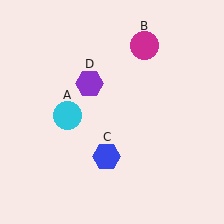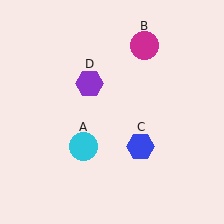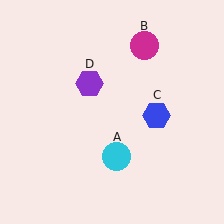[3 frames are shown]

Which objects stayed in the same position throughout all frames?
Magenta circle (object B) and purple hexagon (object D) remained stationary.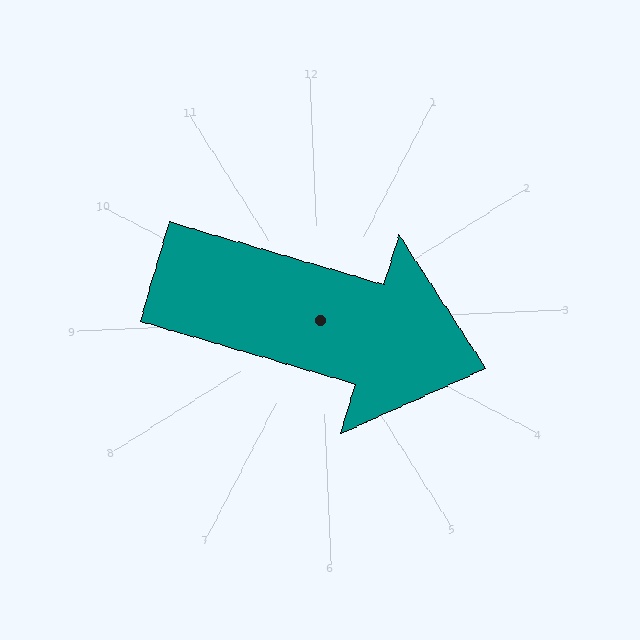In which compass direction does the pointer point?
East.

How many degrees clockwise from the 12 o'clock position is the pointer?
Approximately 109 degrees.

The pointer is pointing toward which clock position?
Roughly 4 o'clock.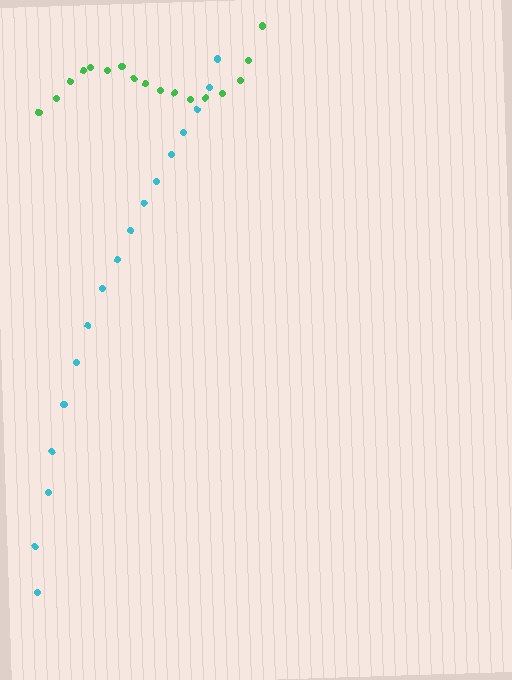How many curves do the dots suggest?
There are 2 distinct paths.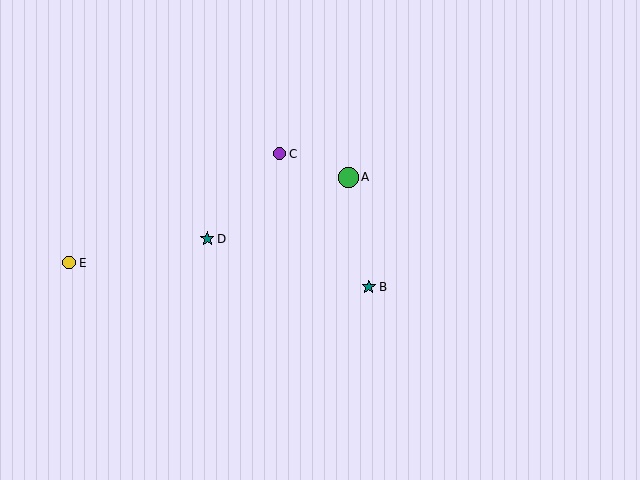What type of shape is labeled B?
Shape B is a teal star.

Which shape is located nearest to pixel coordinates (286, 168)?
The purple circle (labeled C) at (280, 154) is nearest to that location.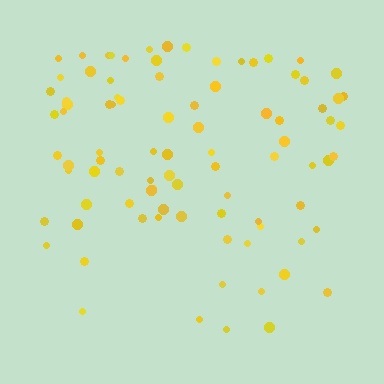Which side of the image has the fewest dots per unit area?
The bottom.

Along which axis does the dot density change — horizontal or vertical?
Vertical.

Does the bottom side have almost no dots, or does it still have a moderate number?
Still a moderate number, just noticeably fewer than the top.